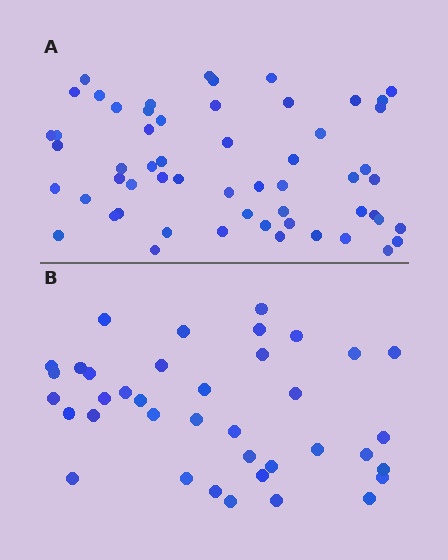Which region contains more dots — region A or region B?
Region A (the top region) has more dots.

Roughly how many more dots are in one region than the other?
Region A has approximately 20 more dots than region B.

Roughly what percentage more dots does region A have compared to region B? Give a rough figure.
About 50% more.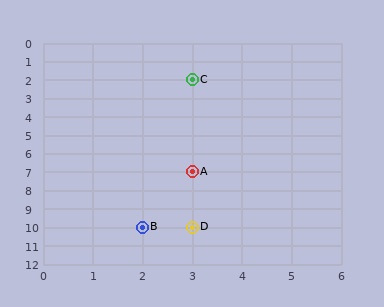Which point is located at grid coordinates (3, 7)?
Point A is at (3, 7).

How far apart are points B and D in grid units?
Points B and D are 1 column apart.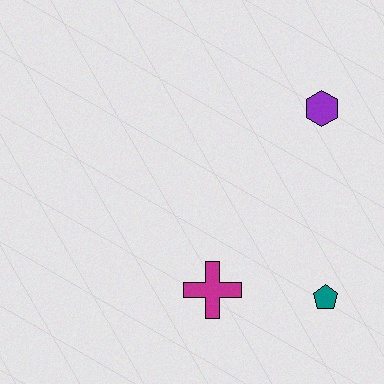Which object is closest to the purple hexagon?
The teal pentagon is closest to the purple hexagon.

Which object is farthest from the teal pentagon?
The purple hexagon is farthest from the teal pentagon.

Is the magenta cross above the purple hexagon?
No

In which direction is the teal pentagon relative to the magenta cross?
The teal pentagon is to the right of the magenta cross.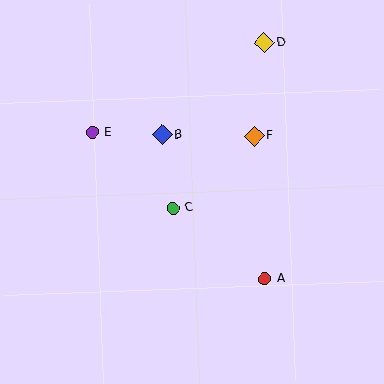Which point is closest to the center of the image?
Point C at (173, 208) is closest to the center.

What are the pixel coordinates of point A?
Point A is at (265, 279).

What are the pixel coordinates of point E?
Point E is at (92, 132).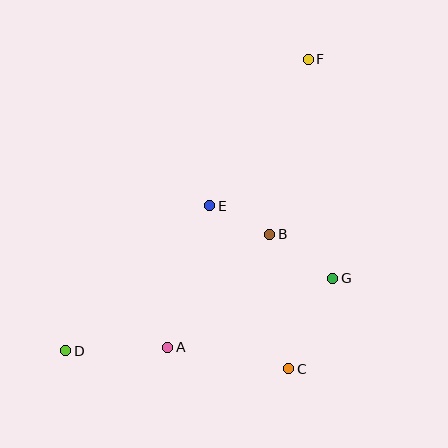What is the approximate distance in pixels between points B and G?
The distance between B and G is approximately 76 pixels.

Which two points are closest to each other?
Points B and E are closest to each other.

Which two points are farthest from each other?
Points D and F are farthest from each other.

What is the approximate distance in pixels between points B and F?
The distance between B and F is approximately 180 pixels.